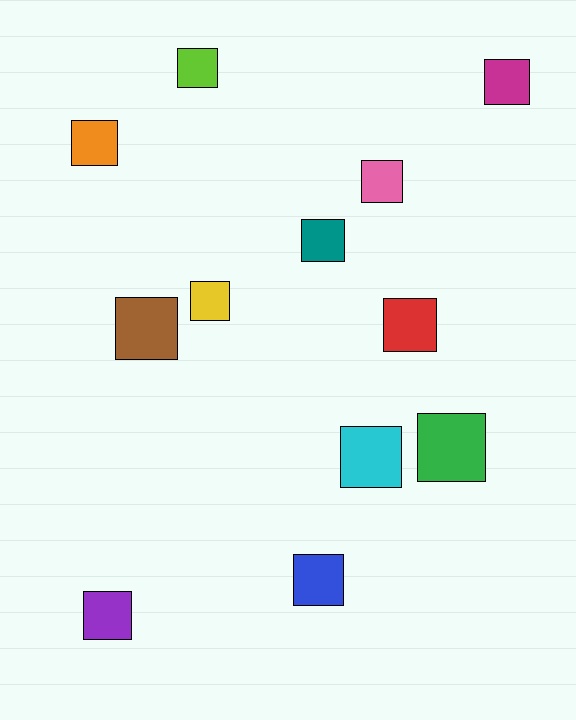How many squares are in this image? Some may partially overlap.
There are 12 squares.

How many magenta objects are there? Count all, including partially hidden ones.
There is 1 magenta object.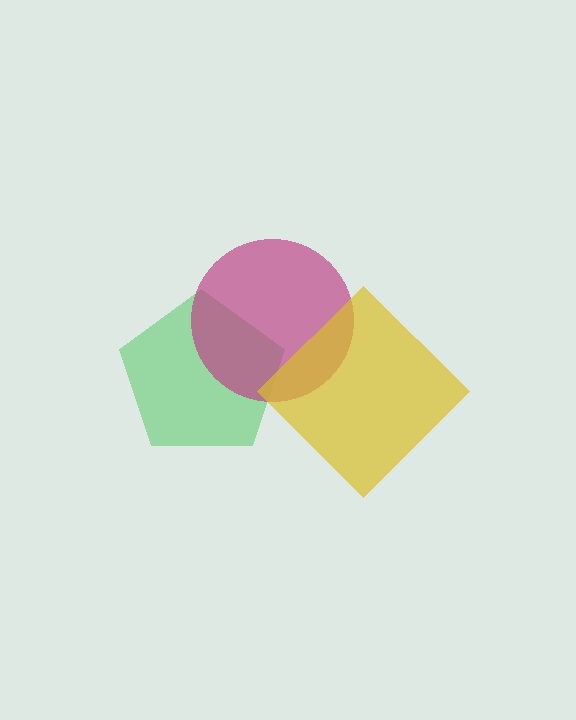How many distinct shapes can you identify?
There are 3 distinct shapes: a green pentagon, a magenta circle, a yellow diamond.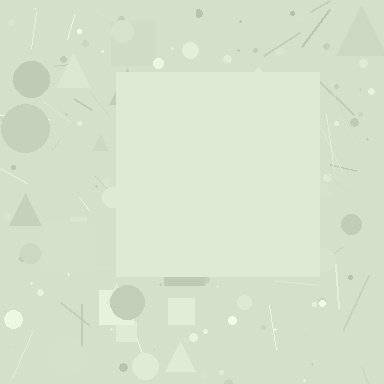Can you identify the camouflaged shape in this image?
The camouflaged shape is a square.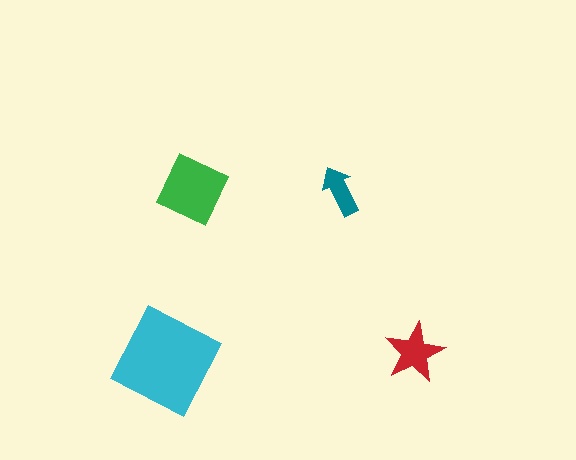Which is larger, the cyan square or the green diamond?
The cyan square.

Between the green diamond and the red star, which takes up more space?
The green diamond.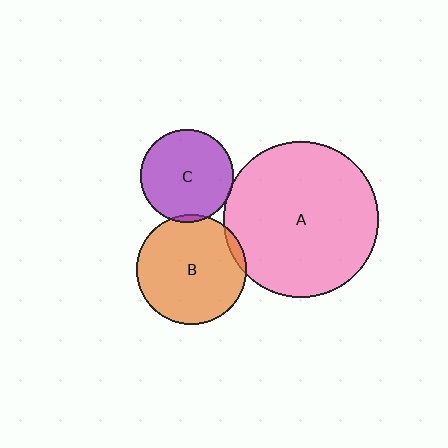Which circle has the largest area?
Circle A (pink).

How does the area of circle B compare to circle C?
Approximately 1.4 times.